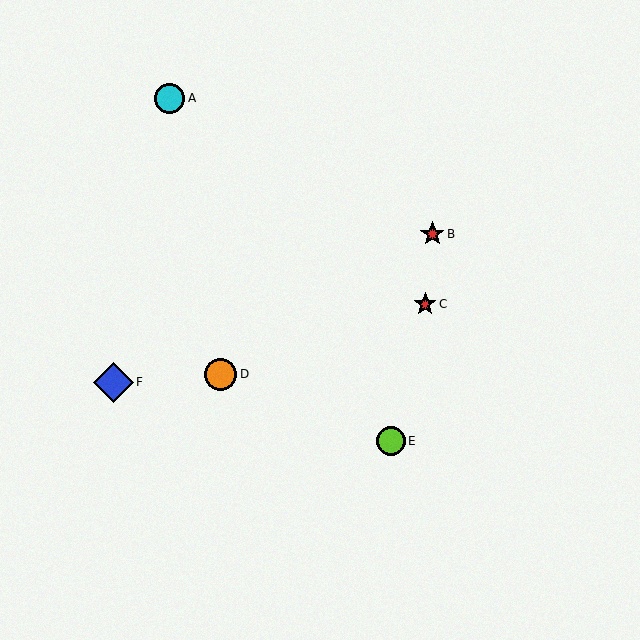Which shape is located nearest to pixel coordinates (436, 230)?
The red star (labeled B) at (432, 234) is nearest to that location.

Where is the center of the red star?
The center of the red star is at (432, 234).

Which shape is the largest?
The blue diamond (labeled F) is the largest.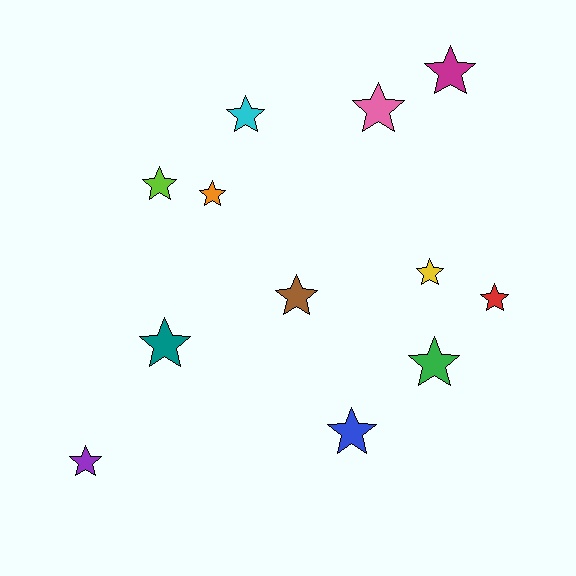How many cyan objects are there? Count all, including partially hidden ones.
There is 1 cyan object.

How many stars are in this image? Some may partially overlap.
There are 12 stars.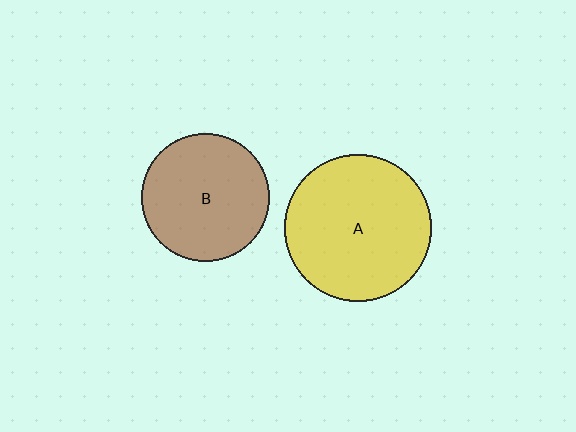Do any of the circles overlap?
No, none of the circles overlap.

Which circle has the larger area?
Circle A (yellow).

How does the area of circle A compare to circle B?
Approximately 1.3 times.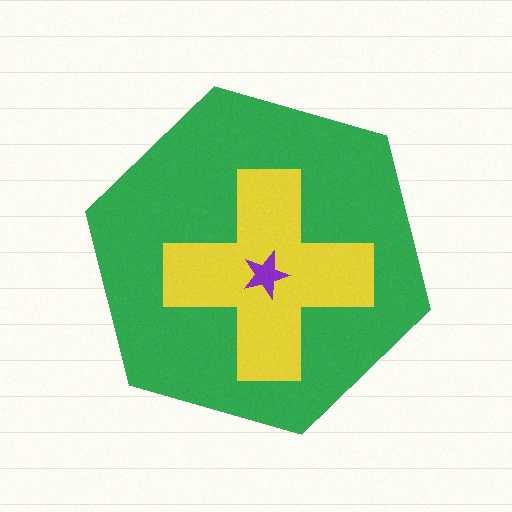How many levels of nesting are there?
3.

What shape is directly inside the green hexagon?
The yellow cross.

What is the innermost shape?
The purple star.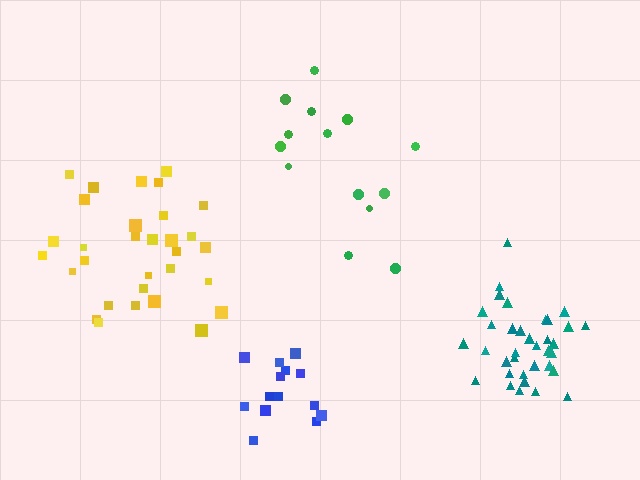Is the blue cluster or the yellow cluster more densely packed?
Blue.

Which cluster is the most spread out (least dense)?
Green.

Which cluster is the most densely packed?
Teal.